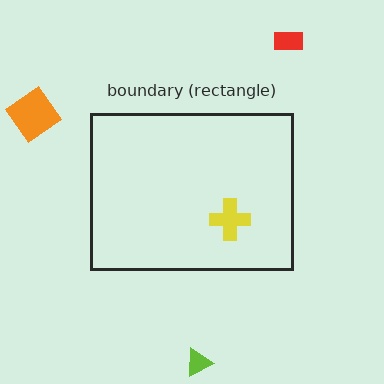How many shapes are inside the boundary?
1 inside, 3 outside.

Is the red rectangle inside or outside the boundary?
Outside.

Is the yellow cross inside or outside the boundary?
Inside.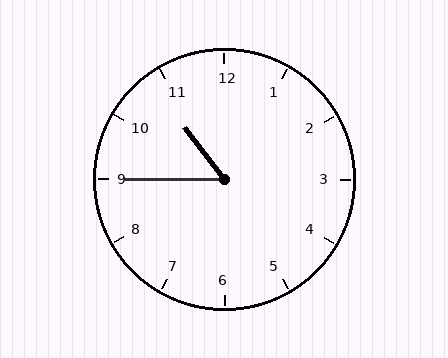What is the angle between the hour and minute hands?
Approximately 52 degrees.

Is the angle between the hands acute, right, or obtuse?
It is acute.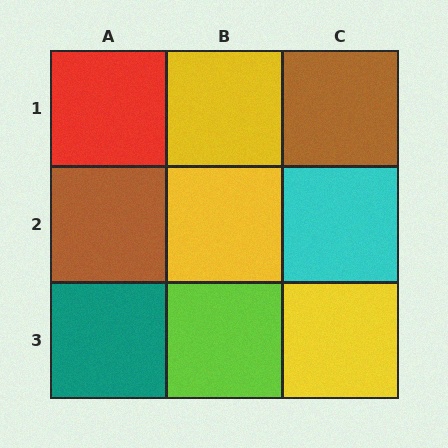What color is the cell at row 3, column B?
Lime.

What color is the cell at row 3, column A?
Teal.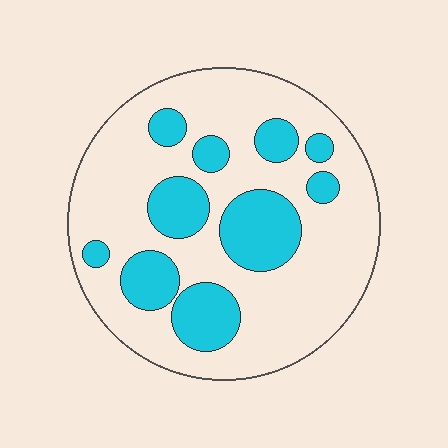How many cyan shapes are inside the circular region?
10.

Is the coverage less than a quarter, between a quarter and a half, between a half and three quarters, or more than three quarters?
Between a quarter and a half.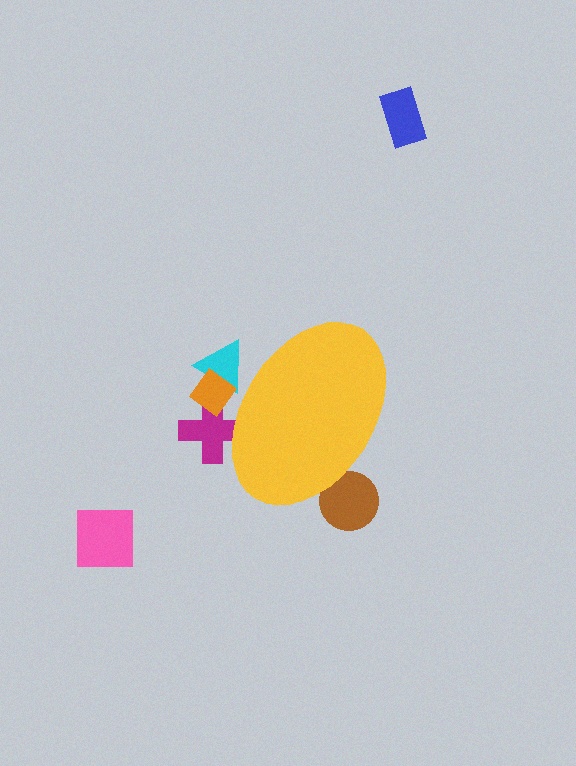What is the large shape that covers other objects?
A yellow ellipse.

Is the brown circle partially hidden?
Yes, the brown circle is partially hidden behind the yellow ellipse.